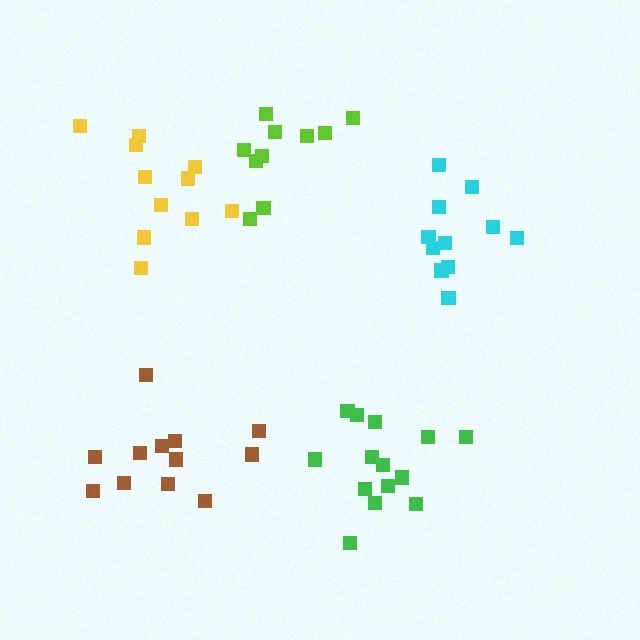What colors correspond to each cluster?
The clusters are colored: yellow, green, cyan, brown, lime.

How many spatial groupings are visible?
There are 5 spatial groupings.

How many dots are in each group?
Group 1: 11 dots, Group 2: 14 dots, Group 3: 11 dots, Group 4: 12 dots, Group 5: 10 dots (58 total).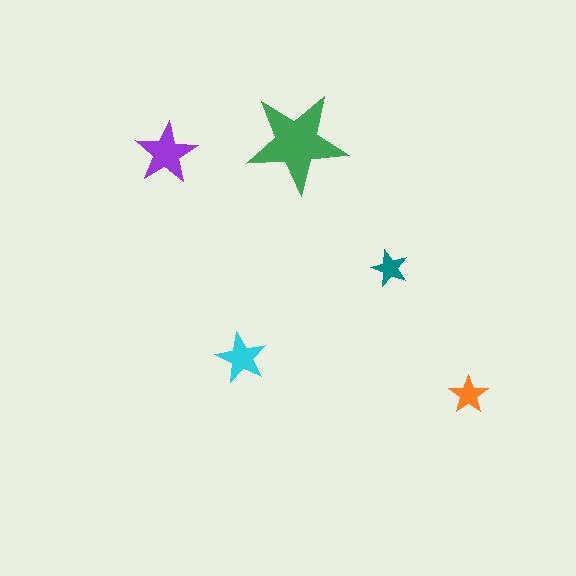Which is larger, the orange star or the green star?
The green one.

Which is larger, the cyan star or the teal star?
The cyan one.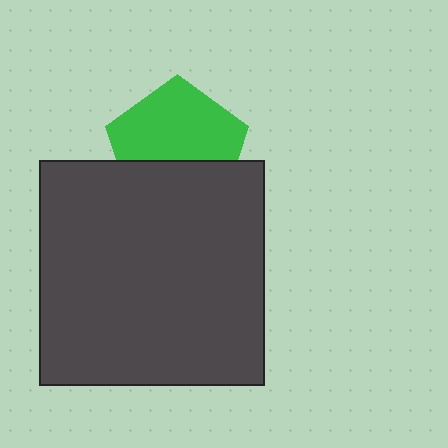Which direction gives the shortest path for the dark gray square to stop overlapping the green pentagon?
Moving down gives the shortest separation.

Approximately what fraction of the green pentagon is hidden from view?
Roughly 40% of the green pentagon is hidden behind the dark gray square.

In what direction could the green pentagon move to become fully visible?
The green pentagon could move up. That would shift it out from behind the dark gray square entirely.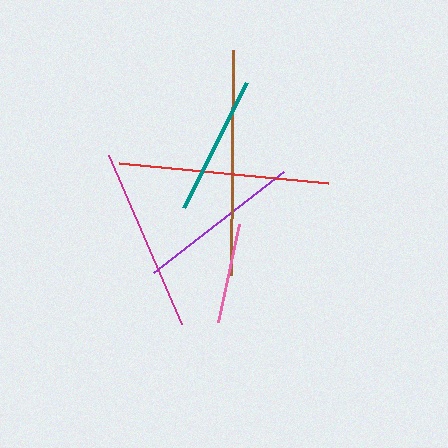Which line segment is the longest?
The brown line is the longest at approximately 225 pixels.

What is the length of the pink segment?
The pink segment is approximately 100 pixels long.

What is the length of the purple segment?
The purple segment is approximately 165 pixels long.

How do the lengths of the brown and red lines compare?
The brown and red lines are approximately the same length.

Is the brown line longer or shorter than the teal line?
The brown line is longer than the teal line.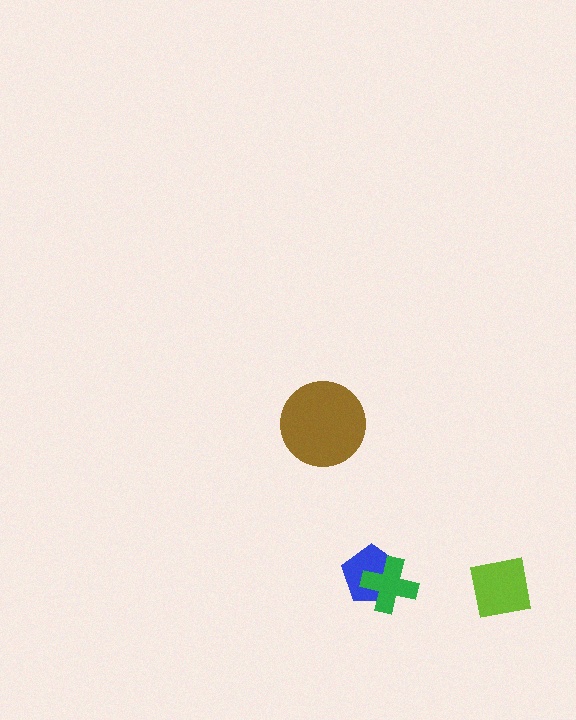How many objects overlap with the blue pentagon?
1 object overlaps with the blue pentagon.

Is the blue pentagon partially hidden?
Yes, it is partially covered by another shape.